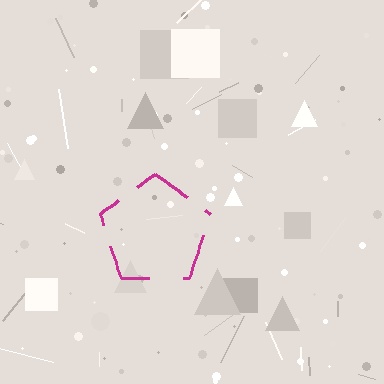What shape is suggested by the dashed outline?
The dashed outline suggests a pentagon.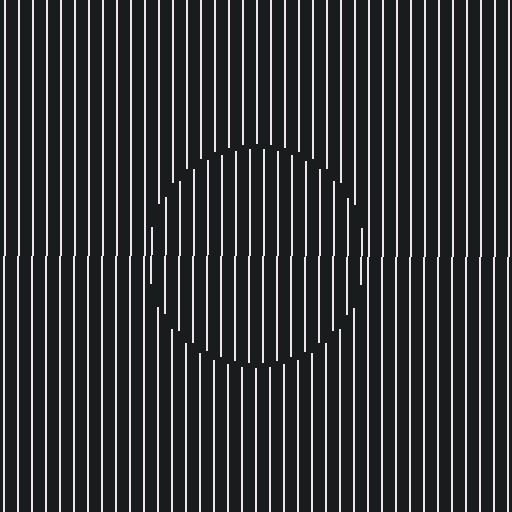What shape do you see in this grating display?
An illusory circle. The interior of the shape contains the same grating, shifted by half a period — the contour is defined by the phase discontinuity where line-ends from the inner and outer gratings abut.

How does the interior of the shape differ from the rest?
The interior of the shape contains the same grating, shifted by half a period — the contour is defined by the phase discontinuity where line-ends from the inner and outer gratings abut.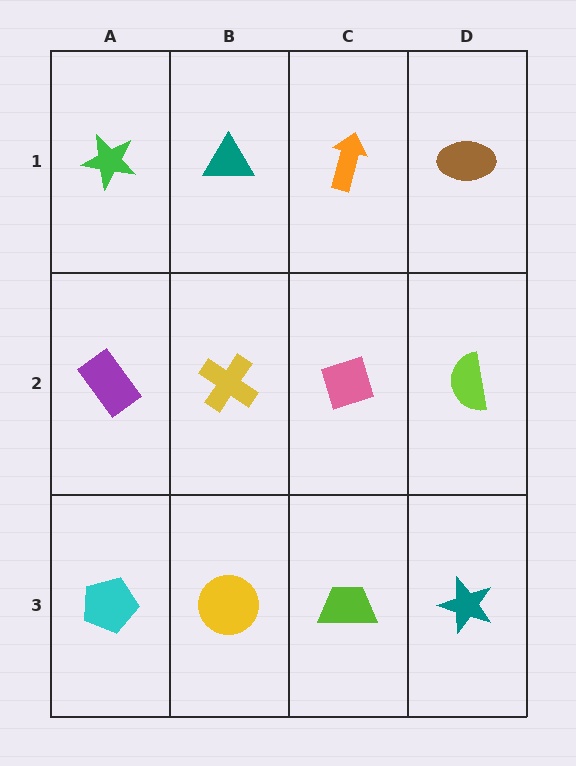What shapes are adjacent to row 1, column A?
A purple rectangle (row 2, column A), a teal triangle (row 1, column B).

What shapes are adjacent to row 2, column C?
An orange arrow (row 1, column C), a lime trapezoid (row 3, column C), a yellow cross (row 2, column B), a lime semicircle (row 2, column D).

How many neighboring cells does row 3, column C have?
3.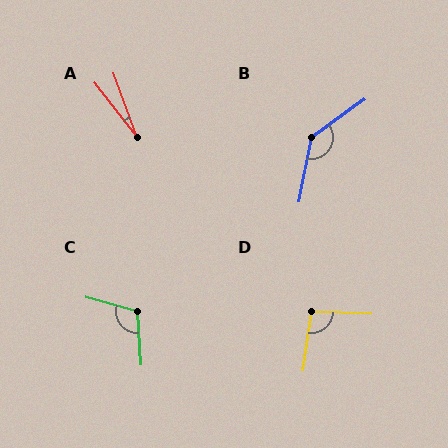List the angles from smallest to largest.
A (18°), D (96°), C (110°), B (136°).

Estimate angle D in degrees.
Approximately 96 degrees.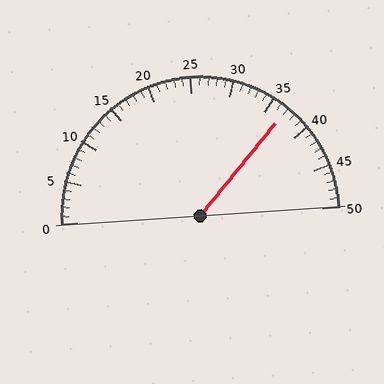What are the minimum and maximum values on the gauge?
The gauge ranges from 0 to 50.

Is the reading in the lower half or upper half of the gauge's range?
The reading is in the upper half of the range (0 to 50).